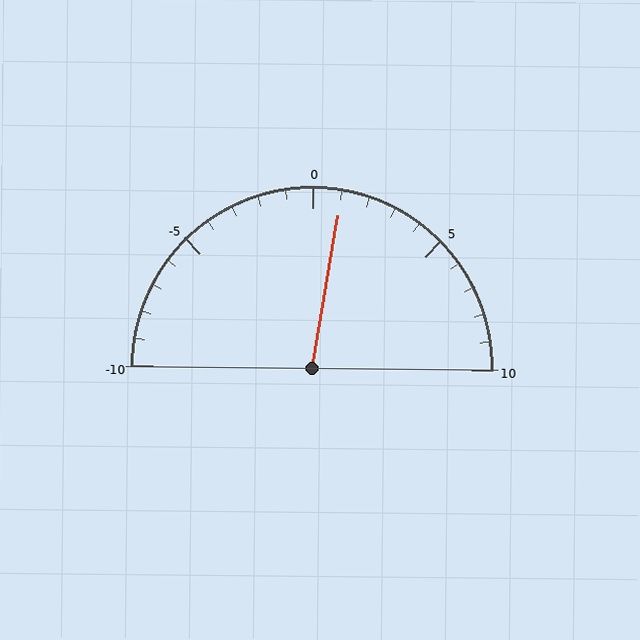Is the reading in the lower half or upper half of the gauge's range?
The reading is in the upper half of the range (-10 to 10).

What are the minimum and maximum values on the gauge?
The gauge ranges from -10 to 10.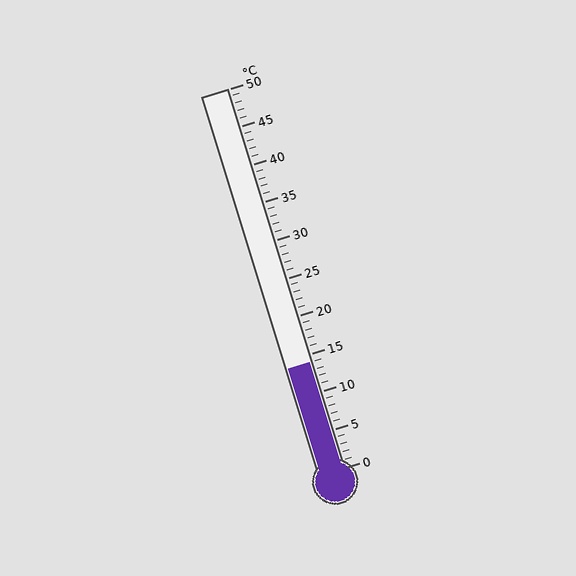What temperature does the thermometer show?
The thermometer shows approximately 14°C.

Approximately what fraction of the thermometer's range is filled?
The thermometer is filled to approximately 30% of its range.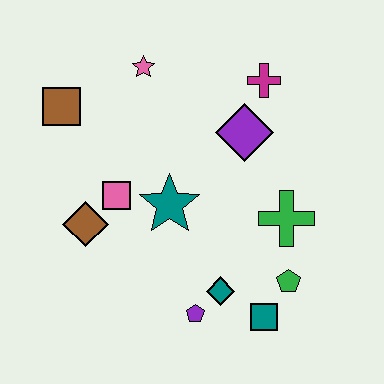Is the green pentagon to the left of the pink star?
No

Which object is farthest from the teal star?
The magenta cross is farthest from the teal star.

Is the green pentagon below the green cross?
Yes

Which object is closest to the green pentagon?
The teal square is closest to the green pentagon.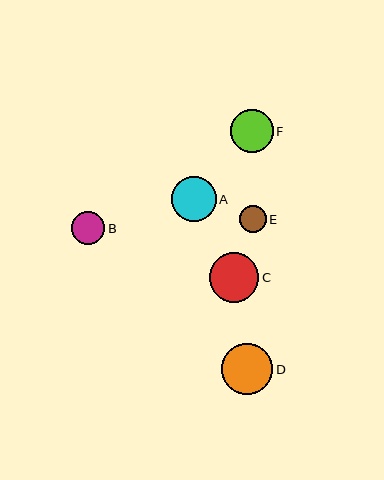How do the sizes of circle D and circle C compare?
Circle D and circle C are approximately the same size.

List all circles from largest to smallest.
From largest to smallest: D, C, A, F, B, E.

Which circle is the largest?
Circle D is the largest with a size of approximately 51 pixels.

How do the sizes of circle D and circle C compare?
Circle D and circle C are approximately the same size.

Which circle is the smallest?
Circle E is the smallest with a size of approximately 27 pixels.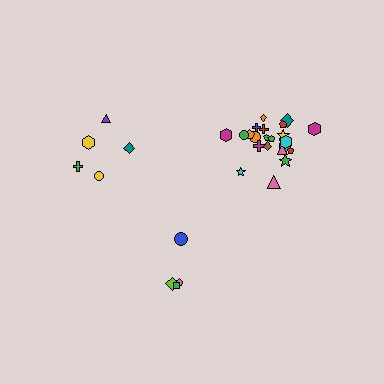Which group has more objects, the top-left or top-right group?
The top-right group.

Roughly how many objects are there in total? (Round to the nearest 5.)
Roughly 30 objects in total.